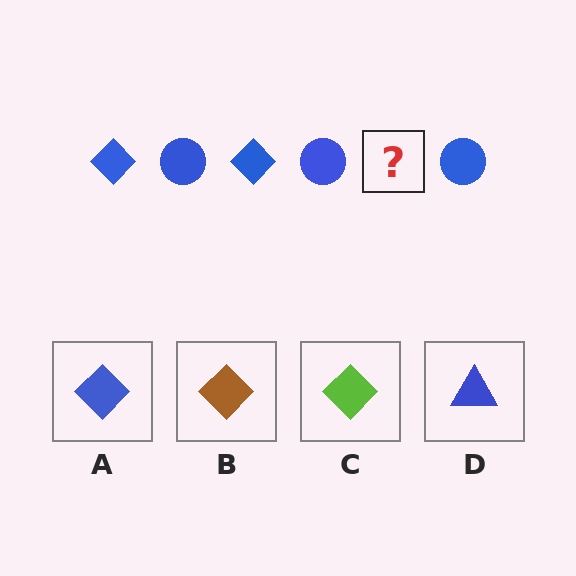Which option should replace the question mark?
Option A.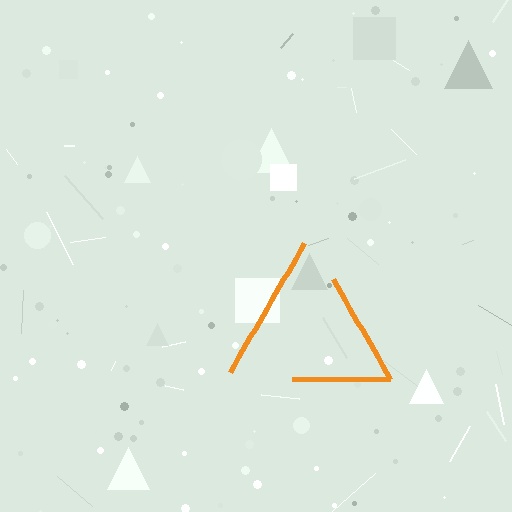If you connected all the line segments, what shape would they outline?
They would outline a triangle.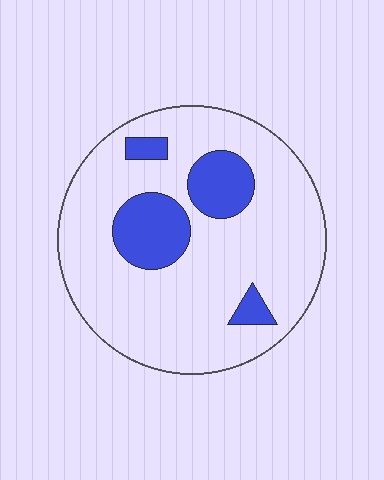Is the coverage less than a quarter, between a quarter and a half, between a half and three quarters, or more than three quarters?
Less than a quarter.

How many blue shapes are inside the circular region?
4.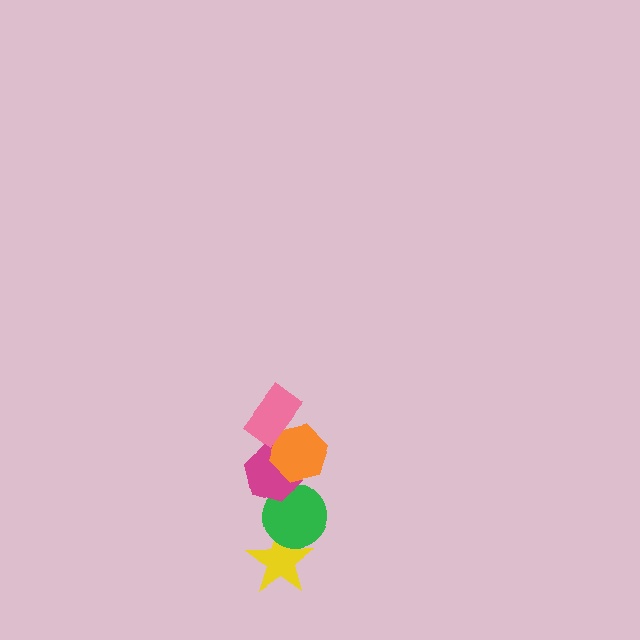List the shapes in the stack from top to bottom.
From top to bottom: the pink rectangle, the orange hexagon, the magenta hexagon, the green circle, the yellow star.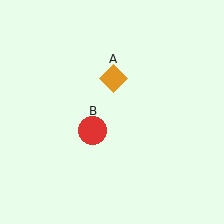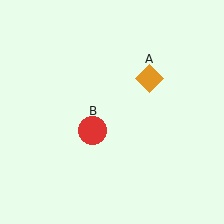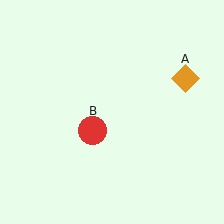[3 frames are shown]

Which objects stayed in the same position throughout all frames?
Red circle (object B) remained stationary.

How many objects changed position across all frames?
1 object changed position: orange diamond (object A).